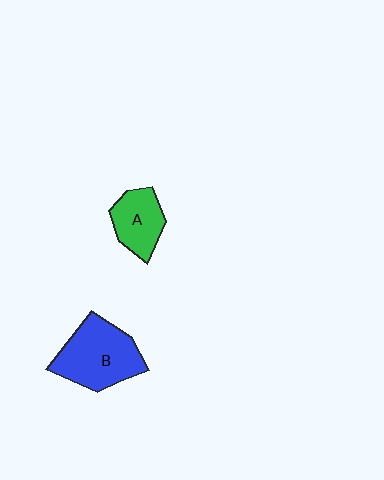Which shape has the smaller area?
Shape A (green).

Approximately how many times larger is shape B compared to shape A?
Approximately 1.6 times.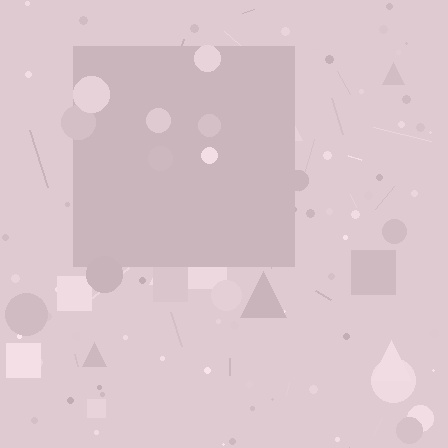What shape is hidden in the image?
A square is hidden in the image.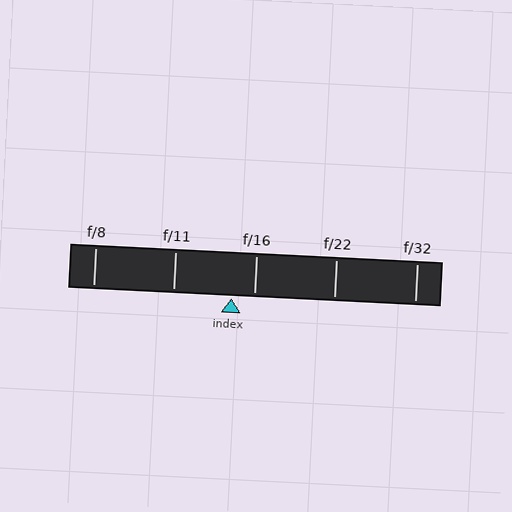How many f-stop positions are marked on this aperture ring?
There are 5 f-stop positions marked.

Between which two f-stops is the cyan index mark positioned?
The index mark is between f/11 and f/16.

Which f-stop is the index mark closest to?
The index mark is closest to f/16.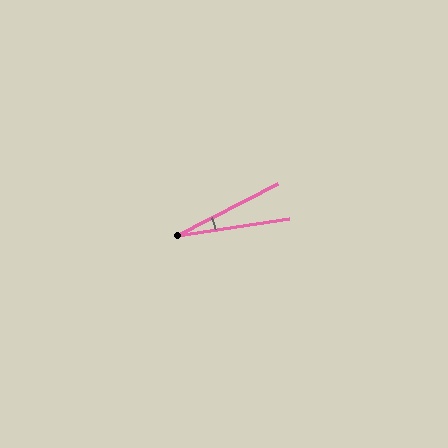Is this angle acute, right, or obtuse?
It is acute.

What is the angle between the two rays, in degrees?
Approximately 19 degrees.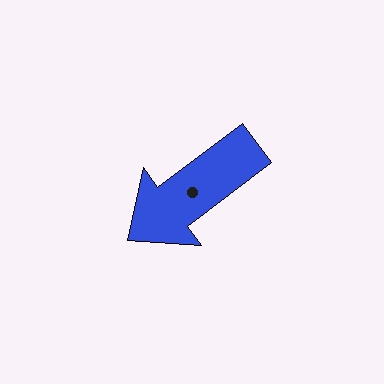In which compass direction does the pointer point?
Southwest.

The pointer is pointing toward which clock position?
Roughly 8 o'clock.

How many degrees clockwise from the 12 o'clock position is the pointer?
Approximately 233 degrees.